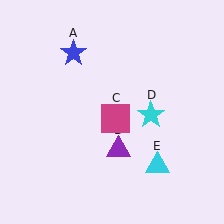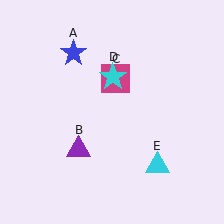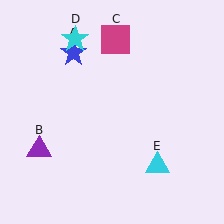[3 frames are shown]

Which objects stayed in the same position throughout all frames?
Blue star (object A) and cyan triangle (object E) remained stationary.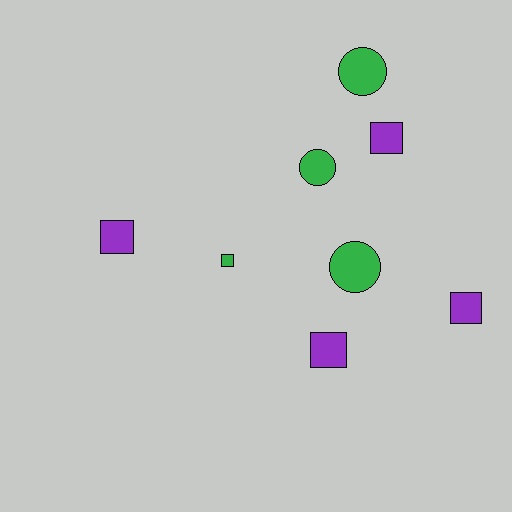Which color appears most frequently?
Purple, with 4 objects.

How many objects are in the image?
There are 8 objects.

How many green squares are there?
There is 1 green square.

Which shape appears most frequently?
Square, with 5 objects.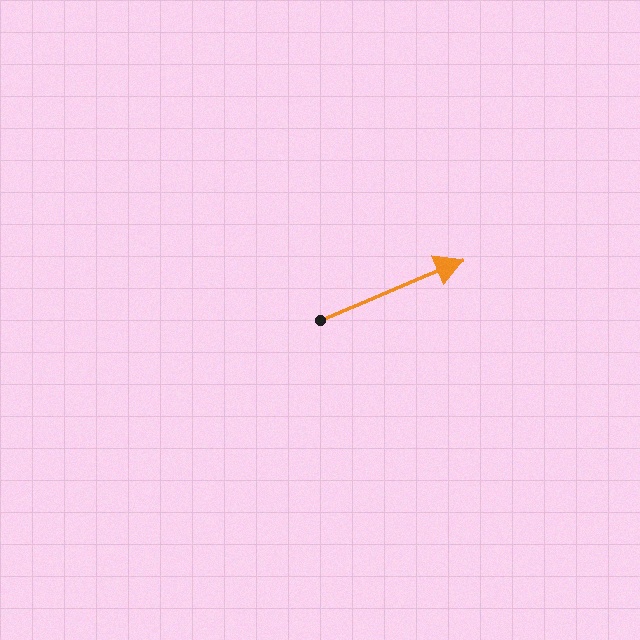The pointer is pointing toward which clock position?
Roughly 2 o'clock.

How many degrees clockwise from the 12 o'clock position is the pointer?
Approximately 67 degrees.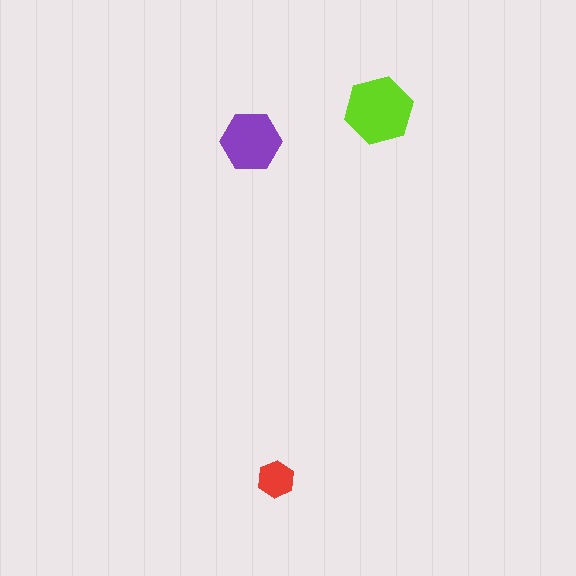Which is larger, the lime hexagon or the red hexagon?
The lime one.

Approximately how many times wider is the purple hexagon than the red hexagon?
About 1.5 times wider.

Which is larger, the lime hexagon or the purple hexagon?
The lime one.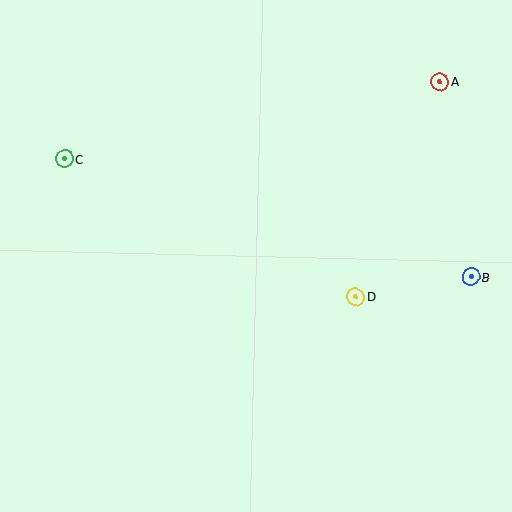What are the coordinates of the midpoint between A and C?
The midpoint between A and C is at (252, 120).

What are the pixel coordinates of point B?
Point B is at (471, 277).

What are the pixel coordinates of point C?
Point C is at (65, 159).